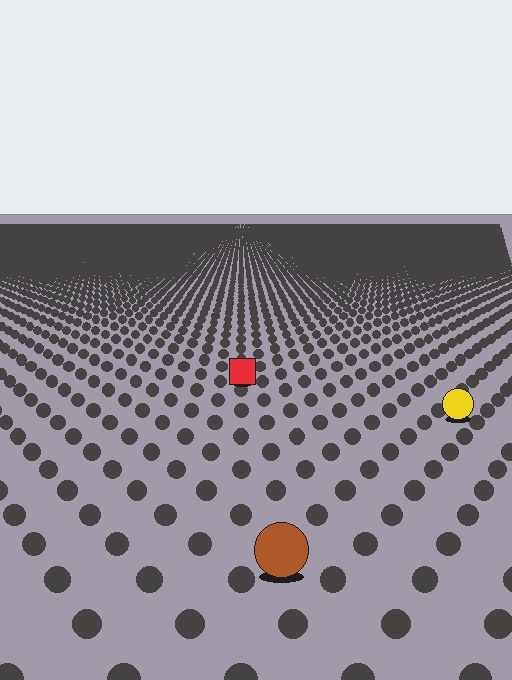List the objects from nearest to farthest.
From nearest to farthest: the brown circle, the yellow circle, the red square.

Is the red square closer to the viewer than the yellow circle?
No. The yellow circle is closer — you can tell from the texture gradient: the ground texture is coarser near it.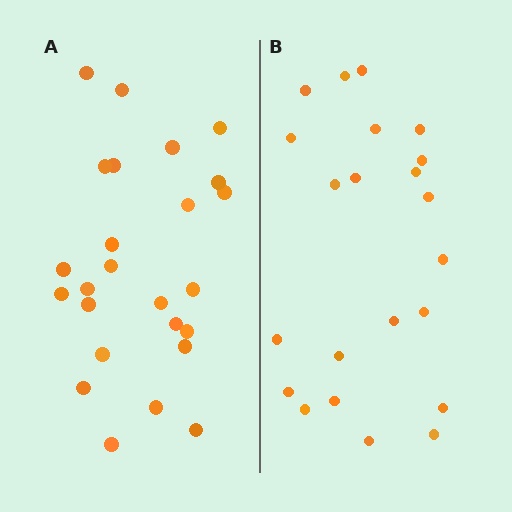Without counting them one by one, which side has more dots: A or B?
Region A (the left region) has more dots.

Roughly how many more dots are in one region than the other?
Region A has just a few more — roughly 2 or 3 more dots than region B.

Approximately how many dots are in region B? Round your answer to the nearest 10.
About 20 dots. (The exact count is 22, which rounds to 20.)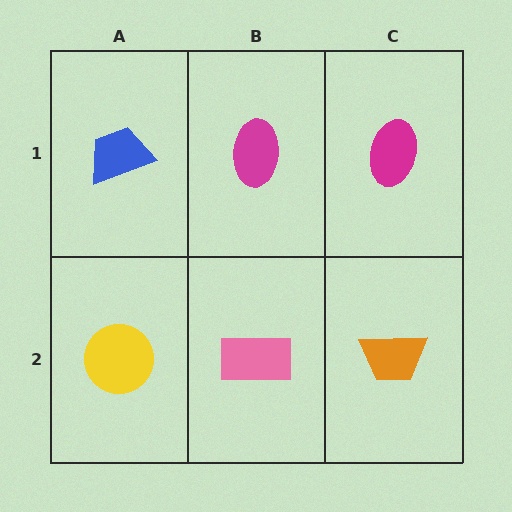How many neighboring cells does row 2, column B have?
3.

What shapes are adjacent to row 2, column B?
A magenta ellipse (row 1, column B), a yellow circle (row 2, column A), an orange trapezoid (row 2, column C).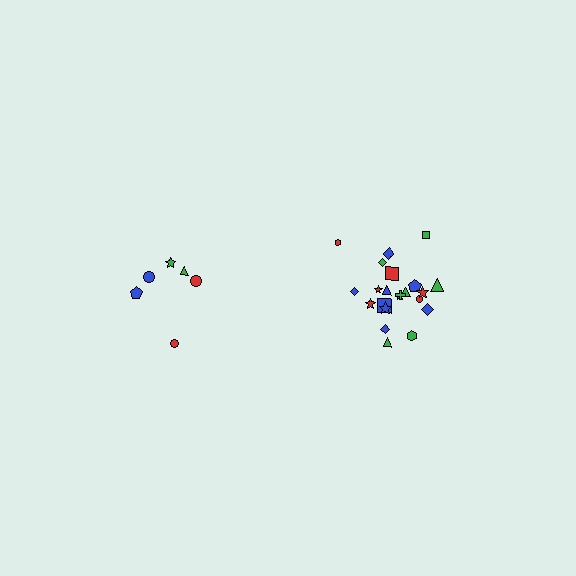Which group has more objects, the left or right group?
The right group.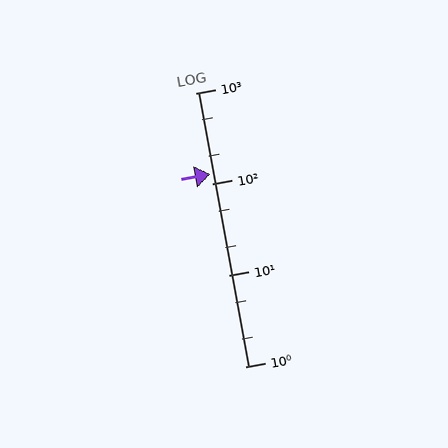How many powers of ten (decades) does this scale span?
The scale spans 3 decades, from 1 to 1000.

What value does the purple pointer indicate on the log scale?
The pointer indicates approximately 130.